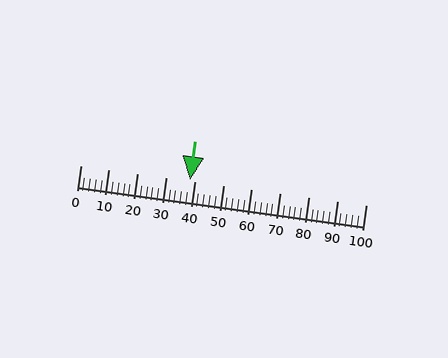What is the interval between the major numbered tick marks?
The major tick marks are spaced 10 units apart.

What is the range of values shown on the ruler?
The ruler shows values from 0 to 100.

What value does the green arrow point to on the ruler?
The green arrow points to approximately 38.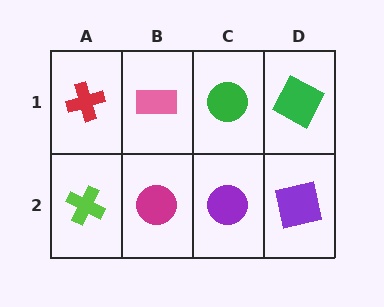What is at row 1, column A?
A red cross.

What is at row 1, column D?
A green square.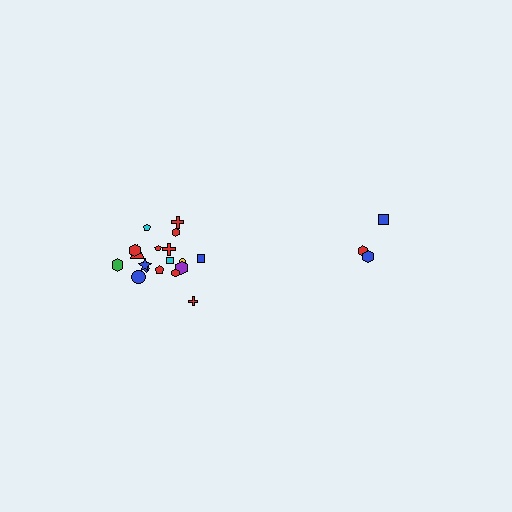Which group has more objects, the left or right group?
The left group.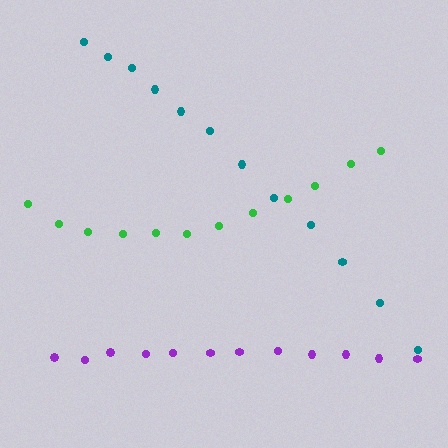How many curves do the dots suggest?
There are 3 distinct paths.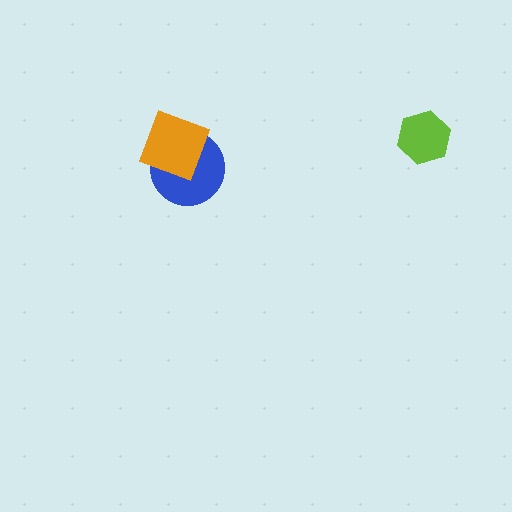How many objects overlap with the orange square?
1 object overlaps with the orange square.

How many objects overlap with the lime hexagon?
0 objects overlap with the lime hexagon.